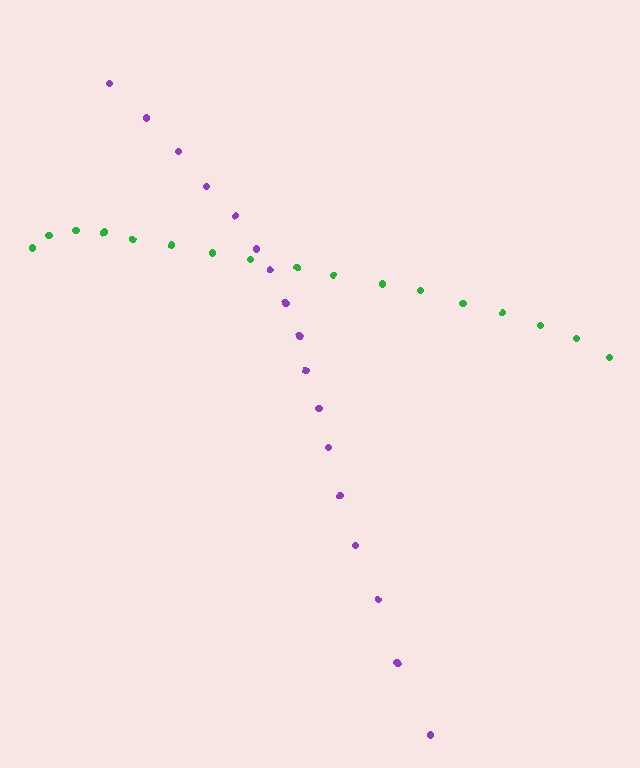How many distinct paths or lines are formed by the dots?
There are 2 distinct paths.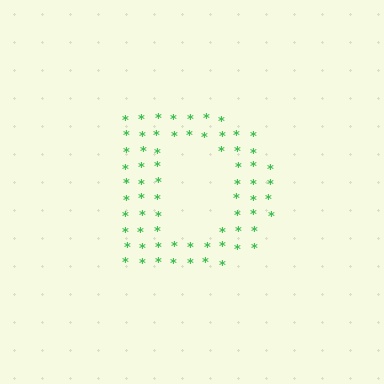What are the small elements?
The small elements are asterisks.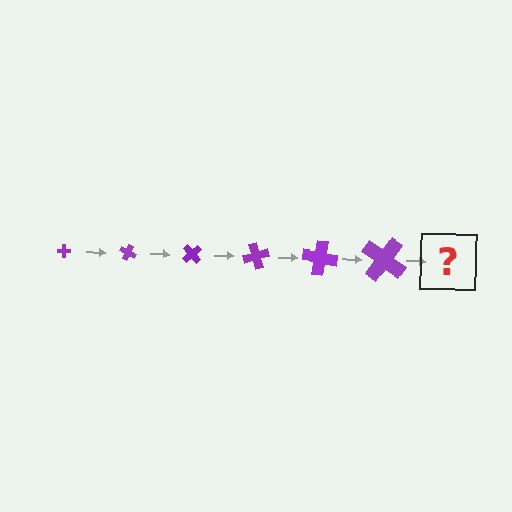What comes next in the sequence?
The next element should be a cross, larger than the previous one and rotated 150 degrees from the start.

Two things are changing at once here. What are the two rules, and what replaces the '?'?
The two rules are that the cross grows larger each step and it rotates 25 degrees each step. The '?' should be a cross, larger than the previous one and rotated 150 degrees from the start.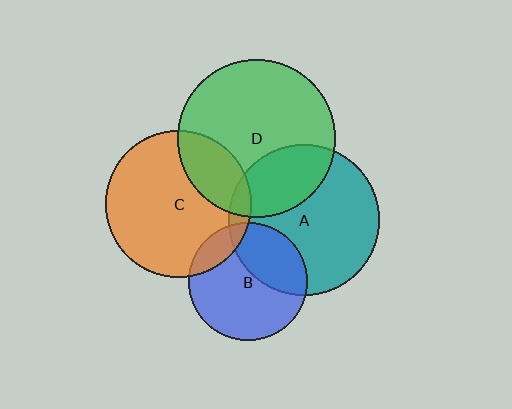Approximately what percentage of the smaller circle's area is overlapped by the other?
Approximately 25%.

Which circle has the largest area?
Circle D (green).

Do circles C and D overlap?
Yes.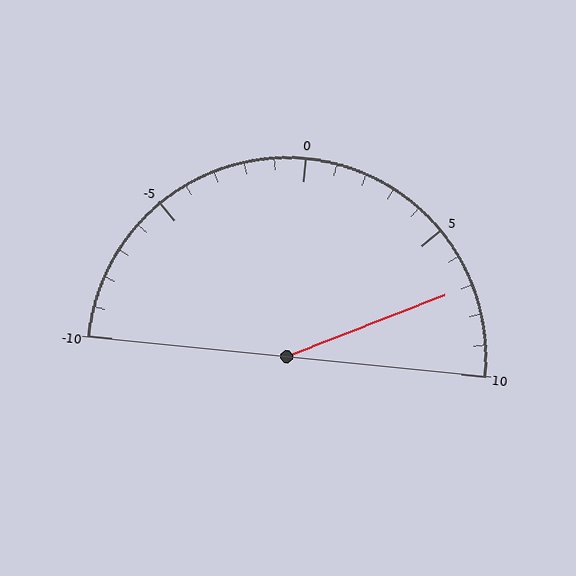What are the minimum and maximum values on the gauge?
The gauge ranges from -10 to 10.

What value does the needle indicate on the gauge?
The needle indicates approximately 7.